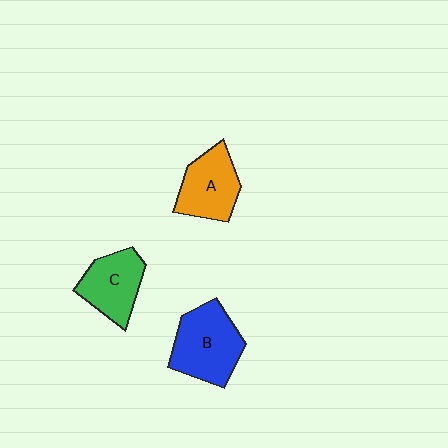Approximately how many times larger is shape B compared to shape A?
Approximately 1.2 times.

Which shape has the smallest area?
Shape C (green).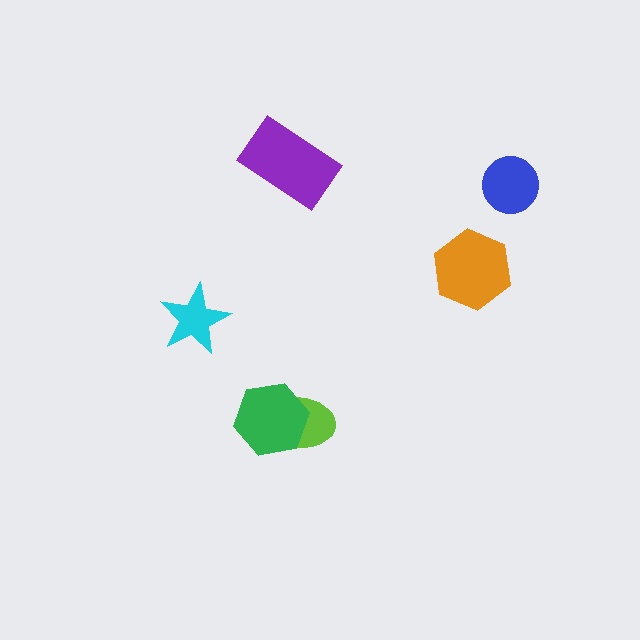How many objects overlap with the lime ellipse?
1 object overlaps with the lime ellipse.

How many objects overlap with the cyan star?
0 objects overlap with the cyan star.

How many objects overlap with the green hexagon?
1 object overlaps with the green hexagon.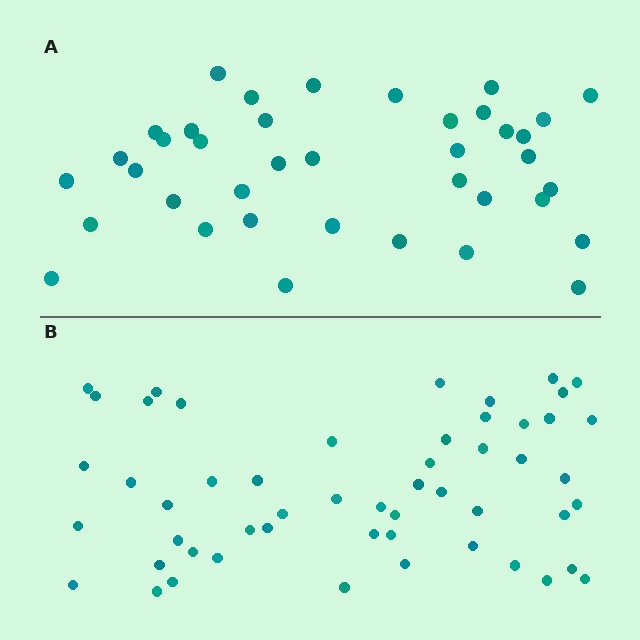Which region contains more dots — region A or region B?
Region B (the bottom region) has more dots.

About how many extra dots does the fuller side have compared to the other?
Region B has approximately 15 more dots than region A.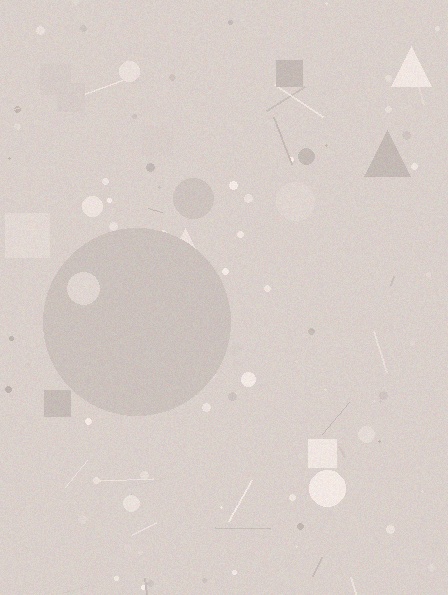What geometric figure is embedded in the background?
A circle is embedded in the background.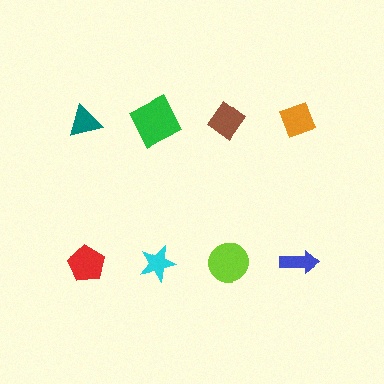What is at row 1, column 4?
An orange diamond.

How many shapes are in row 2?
4 shapes.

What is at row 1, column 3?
A brown diamond.